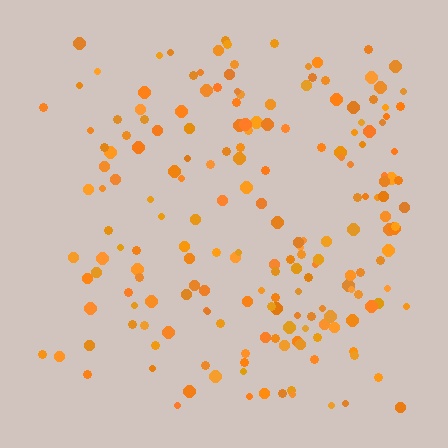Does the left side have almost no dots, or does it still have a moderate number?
Still a moderate number, just noticeably fewer than the right.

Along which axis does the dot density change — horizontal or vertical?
Horizontal.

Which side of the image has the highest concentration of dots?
The right.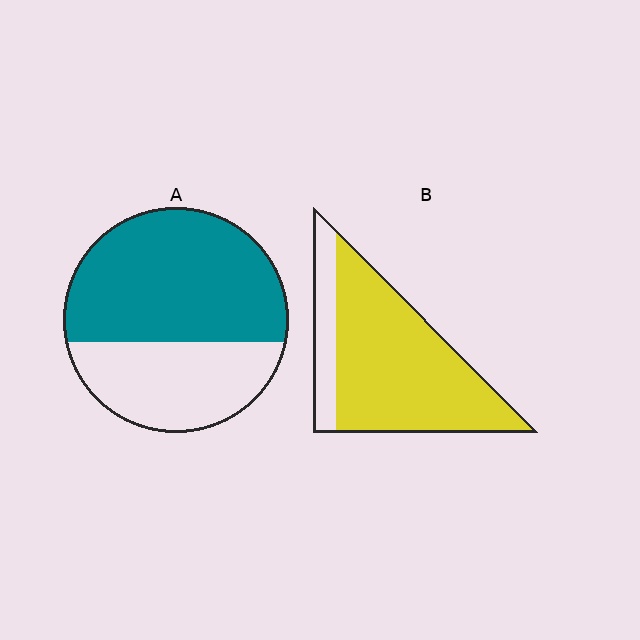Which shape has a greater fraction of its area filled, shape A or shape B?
Shape B.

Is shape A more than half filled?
Yes.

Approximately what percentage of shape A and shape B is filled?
A is approximately 60% and B is approximately 80%.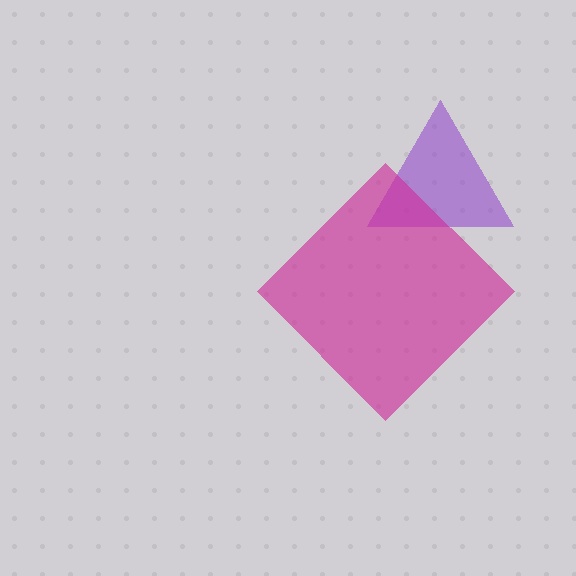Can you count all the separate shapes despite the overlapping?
Yes, there are 2 separate shapes.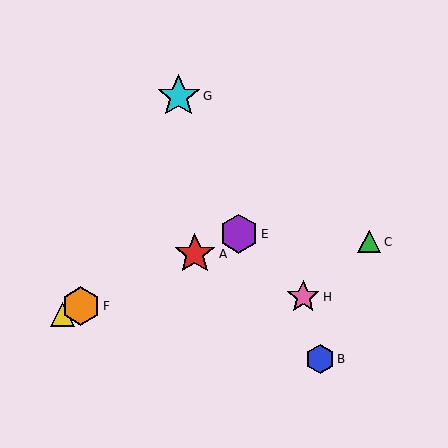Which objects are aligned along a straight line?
Objects A, D, E, F are aligned along a straight line.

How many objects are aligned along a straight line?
4 objects (A, D, E, F) are aligned along a straight line.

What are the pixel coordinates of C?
Object C is at (369, 242).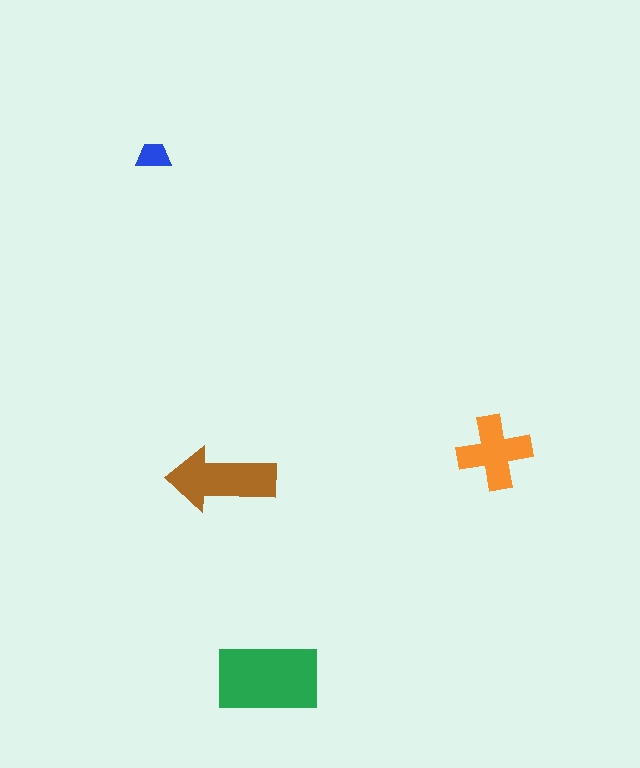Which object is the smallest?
The blue trapezoid.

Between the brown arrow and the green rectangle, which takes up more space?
The green rectangle.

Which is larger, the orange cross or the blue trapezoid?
The orange cross.